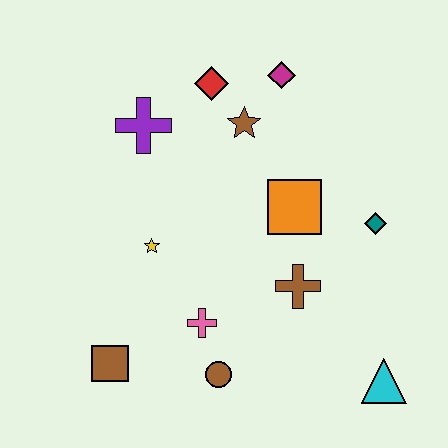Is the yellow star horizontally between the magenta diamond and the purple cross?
Yes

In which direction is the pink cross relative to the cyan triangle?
The pink cross is to the left of the cyan triangle.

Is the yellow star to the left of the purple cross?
No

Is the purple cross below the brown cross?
No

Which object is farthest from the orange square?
The brown square is farthest from the orange square.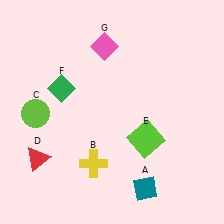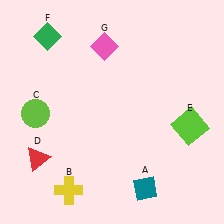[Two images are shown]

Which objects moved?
The objects that moved are: the yellow cross (B), the lime square (E), the green diamond (F).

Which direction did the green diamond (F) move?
The green diamond (F) moved up.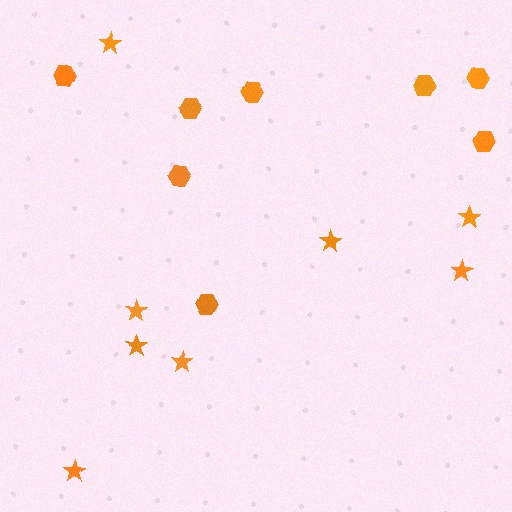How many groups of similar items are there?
There are 2 groups: one group of hexagons (8) and one group of stars (8).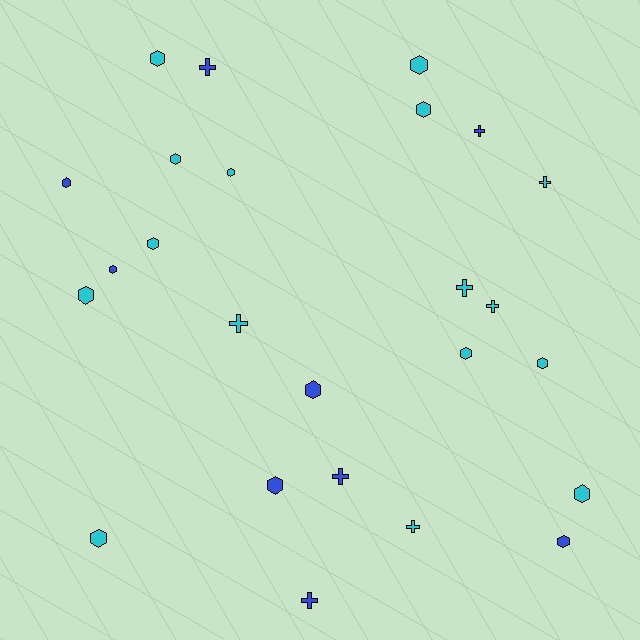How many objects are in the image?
There are 25 objects.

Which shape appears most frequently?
Hexagon, with 16 objects.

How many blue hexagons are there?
There are 5 blue hexagons.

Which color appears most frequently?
Cyan, with 16 objects.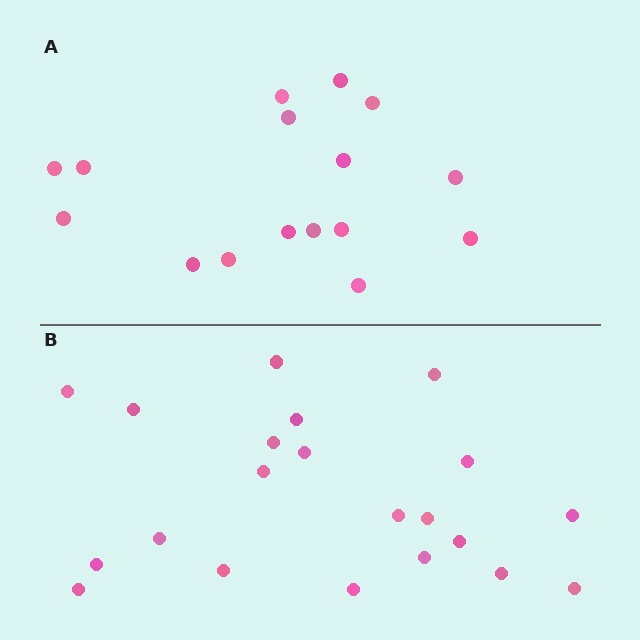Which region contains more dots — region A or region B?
Region B (the bottom region) has more dots.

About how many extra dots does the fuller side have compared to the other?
Region B has about 5 more dots than region A.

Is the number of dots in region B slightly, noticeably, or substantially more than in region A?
Region B has noticeably more, but not dramatically so. The ratio is roughly 1.3 to 1.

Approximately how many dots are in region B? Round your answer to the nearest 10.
About 20 dots. (The exact count is 21, which rounds to 20.)